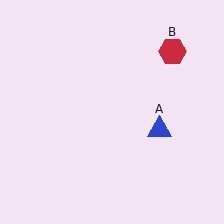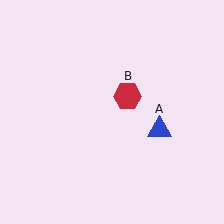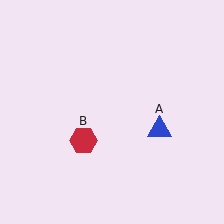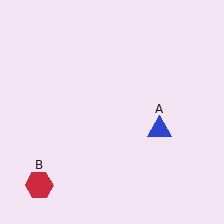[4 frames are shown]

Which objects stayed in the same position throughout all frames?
Blue triangle (object A) remained stationary.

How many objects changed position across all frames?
1 object changed position: red hexagon (object B).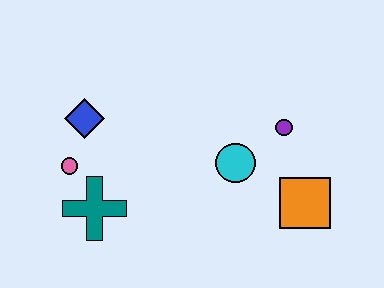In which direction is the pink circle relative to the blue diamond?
The pink circle is below the blue diamond.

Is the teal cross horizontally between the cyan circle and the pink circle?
Yes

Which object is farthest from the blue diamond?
The orange square is farthest from the blue diamond.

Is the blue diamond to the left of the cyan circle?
Yes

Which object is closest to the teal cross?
The pink circle is closest to the teal cross.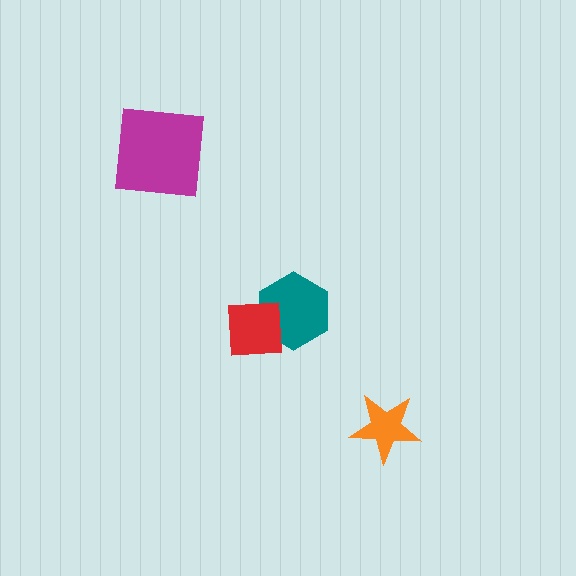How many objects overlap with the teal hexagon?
1 object overlaps with the teal hexagon.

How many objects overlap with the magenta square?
0 objects overlap with the magenta square.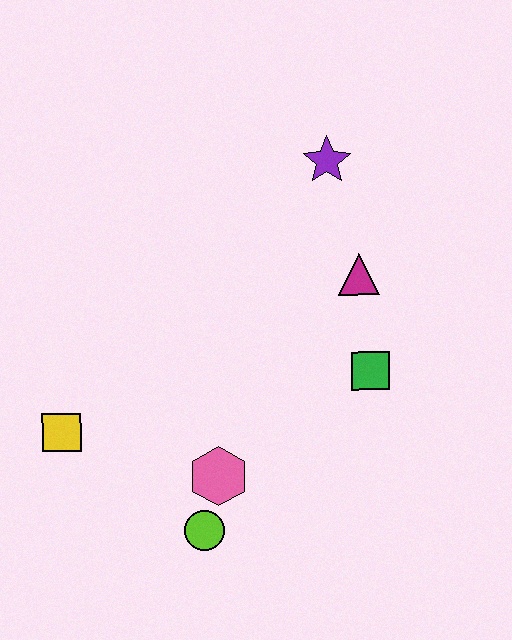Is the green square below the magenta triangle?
Yes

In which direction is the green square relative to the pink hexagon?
The green square is to the right of the pink hexagon.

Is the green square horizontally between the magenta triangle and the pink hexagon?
No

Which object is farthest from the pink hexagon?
The purple star is farthest from the pink hexagon.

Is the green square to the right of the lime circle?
Yes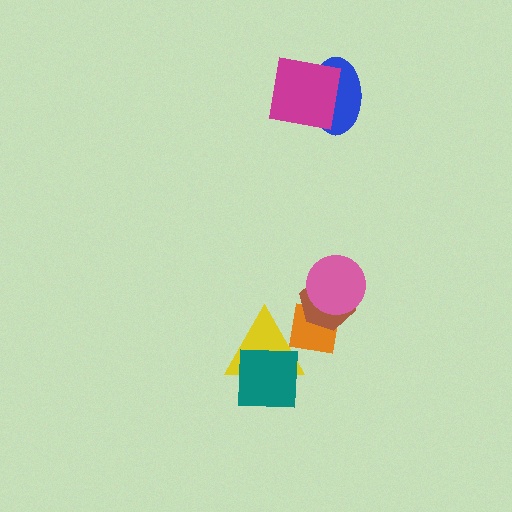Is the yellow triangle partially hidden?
Yes, it is partially covered by another shape.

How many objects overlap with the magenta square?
1 object overlaps with the magenta square.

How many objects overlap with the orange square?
3 objects overlap with the orange square.